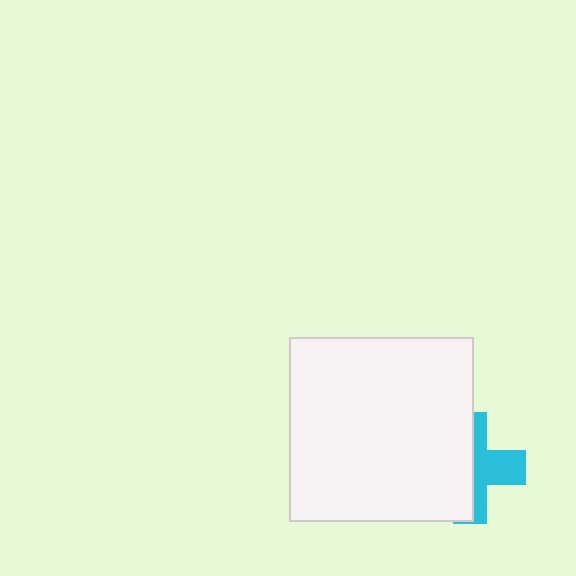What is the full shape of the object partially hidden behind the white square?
The partially hidden object is a cyan cross.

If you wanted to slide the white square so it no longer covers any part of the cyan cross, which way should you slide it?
Slide it left — that is the most direct way to separate the two shapes.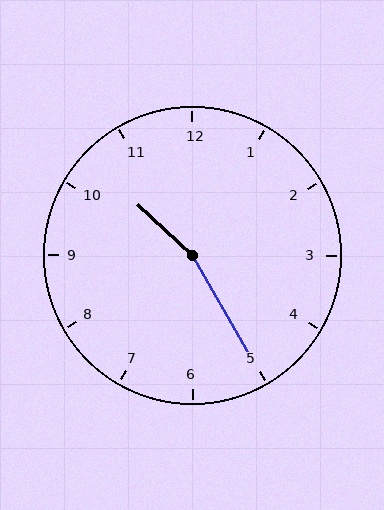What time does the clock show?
10:25.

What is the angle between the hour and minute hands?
Approximately 162 degrees.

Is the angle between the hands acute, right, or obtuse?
It is obtuse.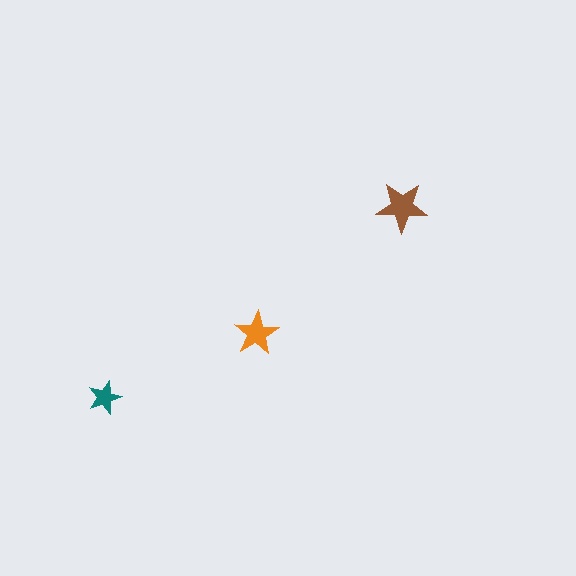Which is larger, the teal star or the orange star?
The orange one.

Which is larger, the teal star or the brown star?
The brown one.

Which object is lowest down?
The teal star is bottommost.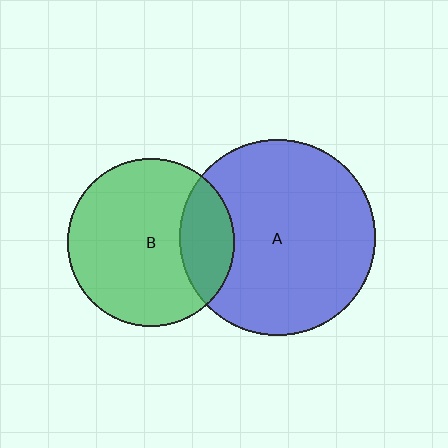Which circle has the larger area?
Circle A (blue).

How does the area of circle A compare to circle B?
Approximately 1.4 times.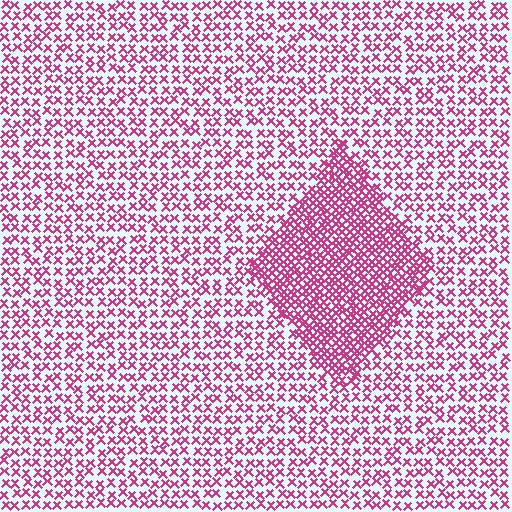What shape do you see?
I see a diamond.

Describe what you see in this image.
The image contains small magenta elements arranged at two different densities. A diamond-shaped region is visible where the elements are more densely packed than the surrounding area.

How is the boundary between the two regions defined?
The boundary is defined by a change in element density (approximately 2.1x ratio). All elements are the same color, size, and shape.